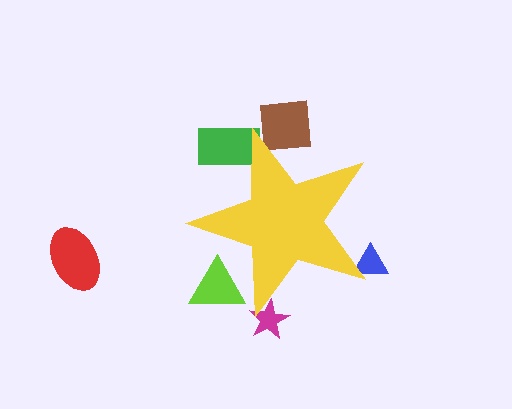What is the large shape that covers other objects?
A yellow star.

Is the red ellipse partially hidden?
No, the red ellipse is fully visible.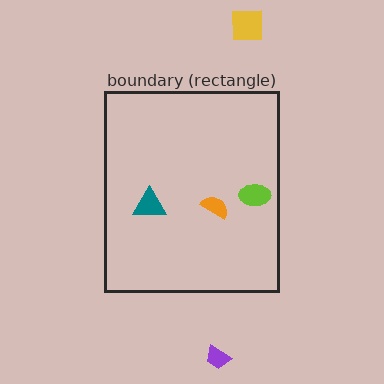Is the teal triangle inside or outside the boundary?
Inside.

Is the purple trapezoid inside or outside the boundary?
Outside.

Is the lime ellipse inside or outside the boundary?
Inside.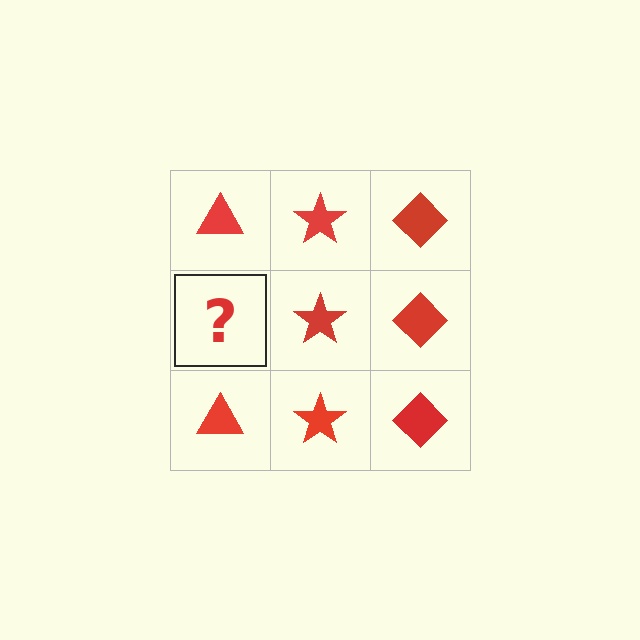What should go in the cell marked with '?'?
The missing cell should contain a red triangle.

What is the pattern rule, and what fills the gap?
The rule is that each column has a consistent shape. The gap should be filled with a red triangle.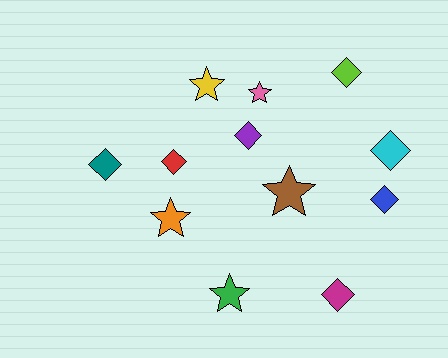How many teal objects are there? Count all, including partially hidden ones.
There is 1 teal object.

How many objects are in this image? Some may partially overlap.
There are 12 objects.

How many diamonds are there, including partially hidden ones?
There are 7 diamonds.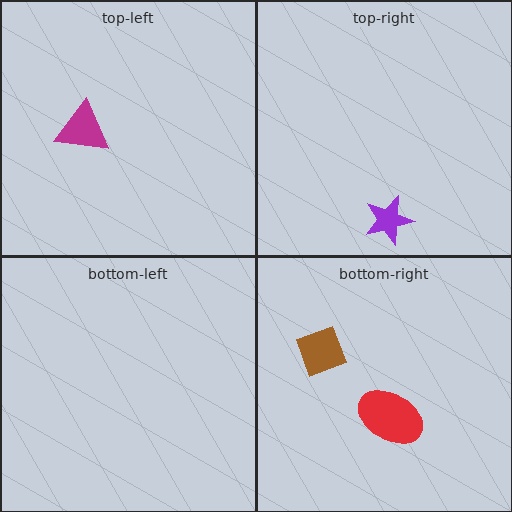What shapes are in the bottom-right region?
The brown diamond, the red ellipse.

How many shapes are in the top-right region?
1.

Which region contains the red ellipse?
The bottom-right region.